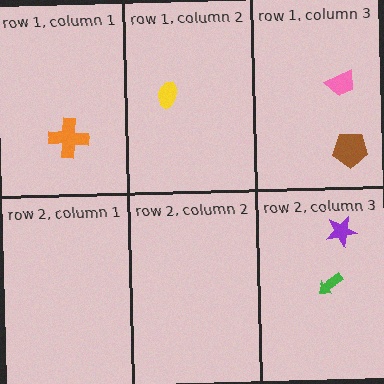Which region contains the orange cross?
The row 1, column 1 region.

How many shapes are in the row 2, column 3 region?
2.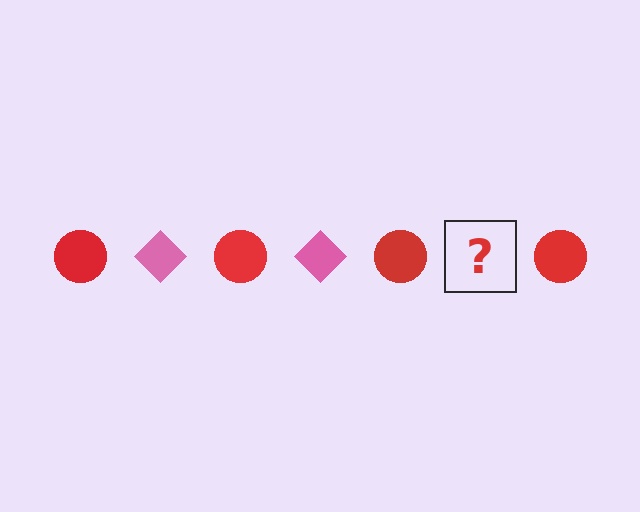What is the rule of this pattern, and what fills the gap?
The rule is that the pattern alternates between red circle and pink diamond. The gap should be filled with a pink diamond.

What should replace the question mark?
The question mark should be replaced with a pink diamond.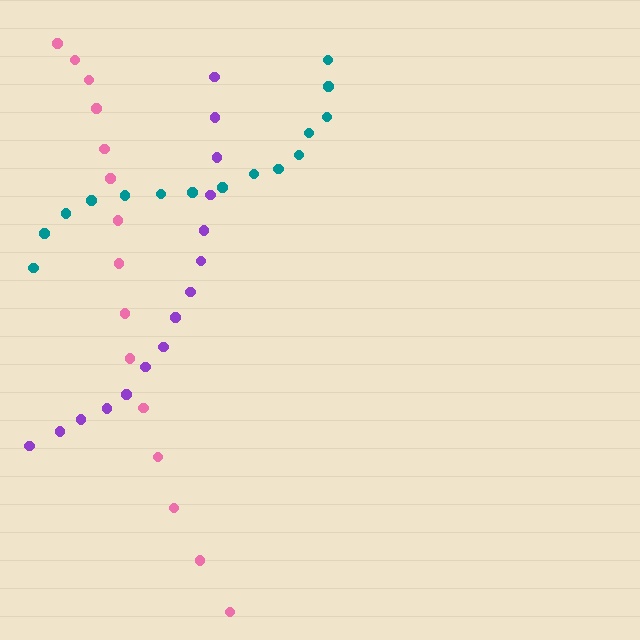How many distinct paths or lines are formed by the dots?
There are 3 distinct paths.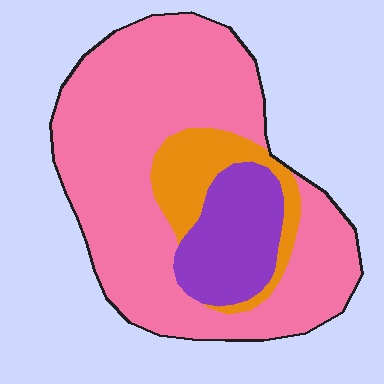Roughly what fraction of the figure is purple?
Purple covers roughly 15% of the figure.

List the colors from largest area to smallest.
From largest to smallest: pink, purple, orange.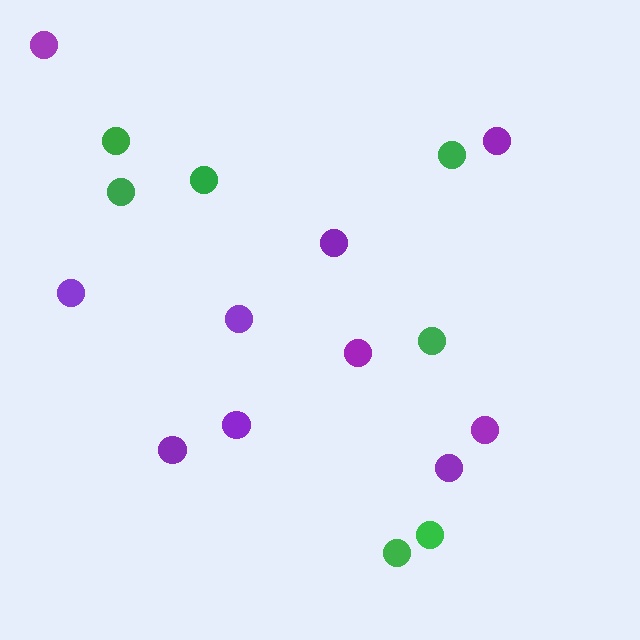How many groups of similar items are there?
There are 2 groups: one group of purple circles (10) and one group of green circles (7).